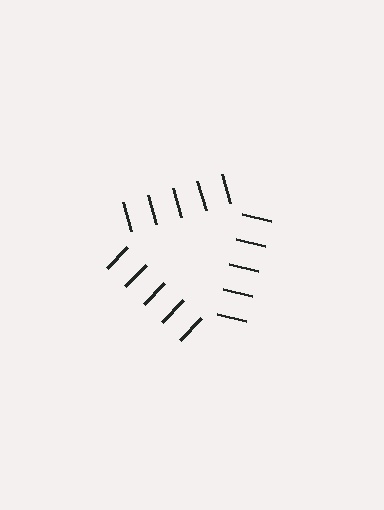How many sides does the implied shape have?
3 sides — the line-ends trace a triangle.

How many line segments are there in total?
15 — 5 along each of the 3 edges.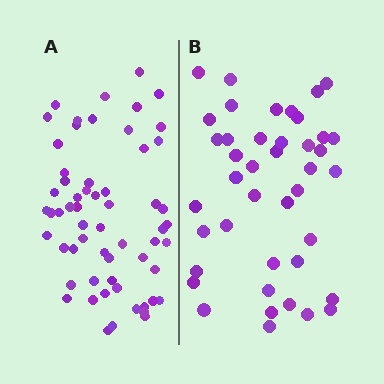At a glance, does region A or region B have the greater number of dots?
Region A (the left region) has more dots.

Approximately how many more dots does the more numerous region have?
Region A has approximately 20 more dots than region B.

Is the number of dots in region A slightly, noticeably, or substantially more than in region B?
Region A has noticeably more, but not dramatically so. The ratio is roughly 1.4 to 1.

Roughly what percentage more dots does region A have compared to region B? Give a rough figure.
About 45% more.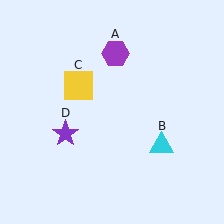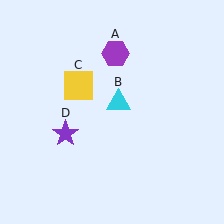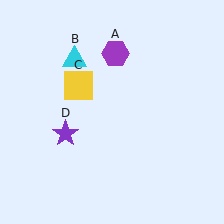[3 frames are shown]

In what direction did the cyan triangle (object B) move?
The cyan triangle (object B) moved up and to the left.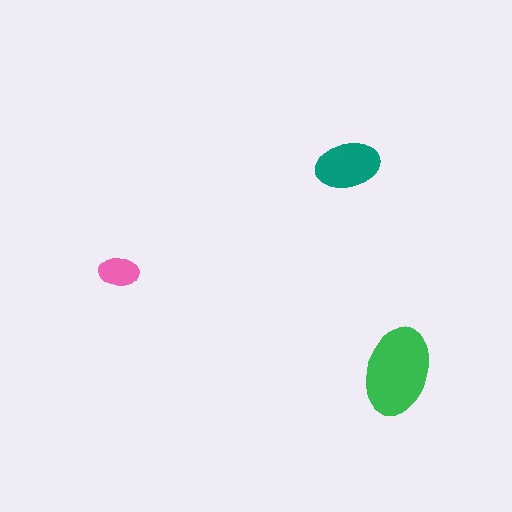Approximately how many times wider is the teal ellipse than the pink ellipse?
About 1.5 times wider.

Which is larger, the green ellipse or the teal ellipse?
The green one.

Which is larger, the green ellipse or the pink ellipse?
The green one.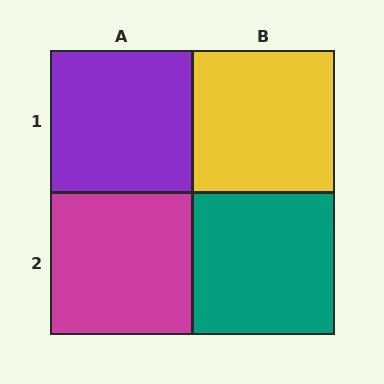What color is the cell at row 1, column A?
Purple.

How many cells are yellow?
1 cell is yellow.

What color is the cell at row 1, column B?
Yellow.